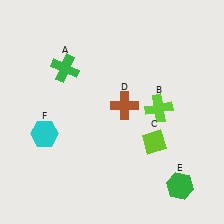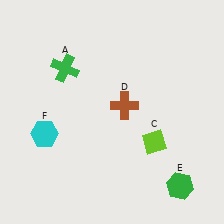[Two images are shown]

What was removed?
The lime cross (B) was removed in Image 2.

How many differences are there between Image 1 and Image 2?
There is 1 difference between the two images.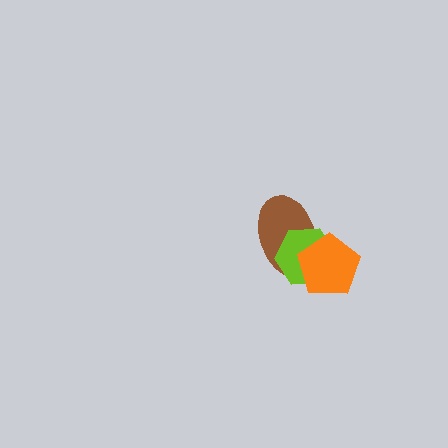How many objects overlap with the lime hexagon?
2 objects overlap with the lime hexagon.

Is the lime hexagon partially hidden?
Yes, it is partially covered by another shape.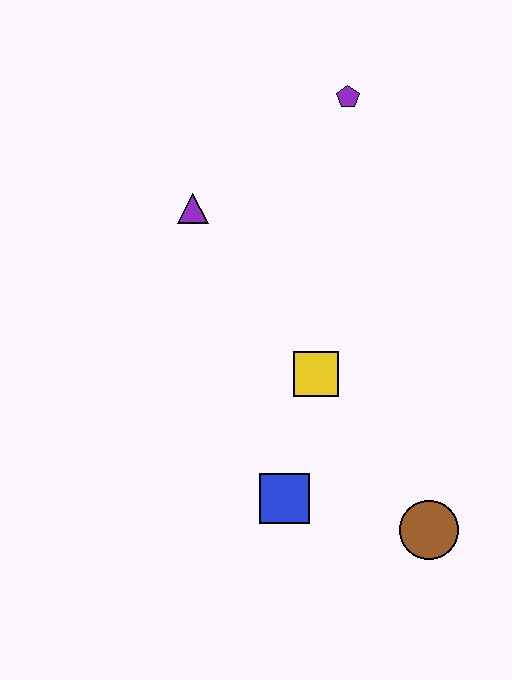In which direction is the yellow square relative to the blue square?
The yellow square is above the blue square.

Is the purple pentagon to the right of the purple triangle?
Yes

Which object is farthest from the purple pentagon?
The brown circle is farthest from the purple pentagon.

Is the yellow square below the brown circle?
No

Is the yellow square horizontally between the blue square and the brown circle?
Yes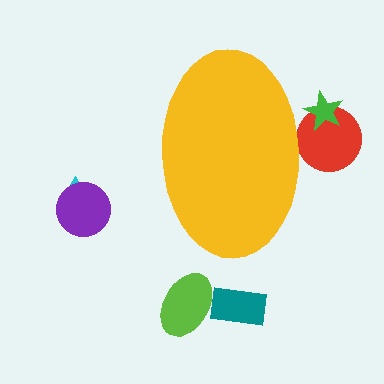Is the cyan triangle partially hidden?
No, the cyan triangle is fully visible.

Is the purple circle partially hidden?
No, the purple circle is fully visible.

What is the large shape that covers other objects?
A yellow ellipse.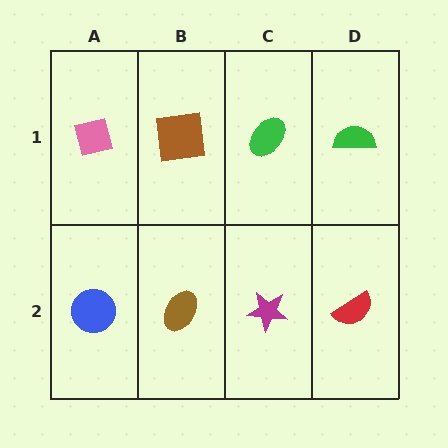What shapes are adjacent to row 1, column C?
A magenta star (row 2, column C), a brown square (row 1, column B), a green semicircle (row 1, column D).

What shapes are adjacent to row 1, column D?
A red semicircle (row 2, column D), a green ellipse (row 1, column C).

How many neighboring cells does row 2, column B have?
3.